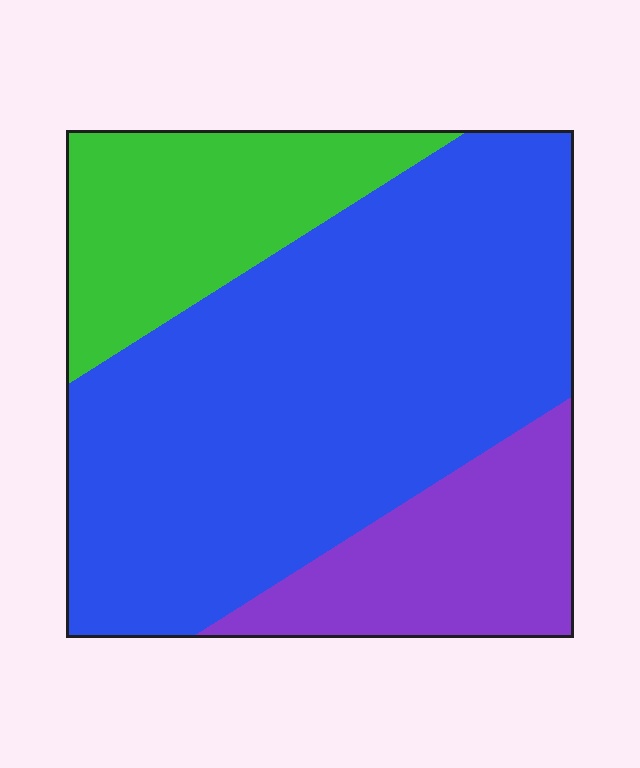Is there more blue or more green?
Blue.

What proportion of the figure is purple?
Purple covers roughly 20% of the figure.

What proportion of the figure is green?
Green covers about 20% of the figure.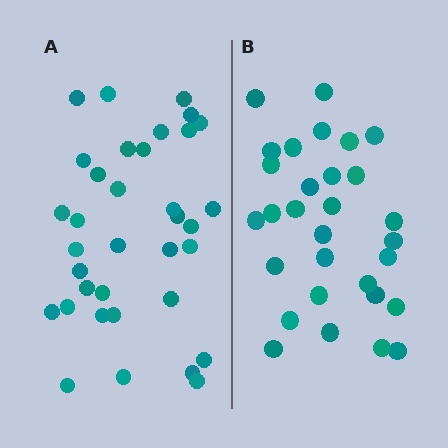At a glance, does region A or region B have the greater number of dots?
Region A (the left region) has more dots.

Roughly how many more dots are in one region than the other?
Region A has about 5 more dots than region B.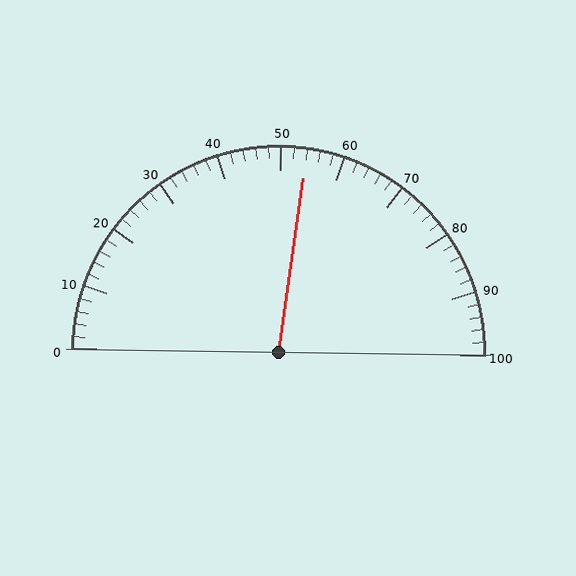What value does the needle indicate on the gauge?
The needle indicates approximately 54.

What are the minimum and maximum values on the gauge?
The gauge ranges from 0 to 100.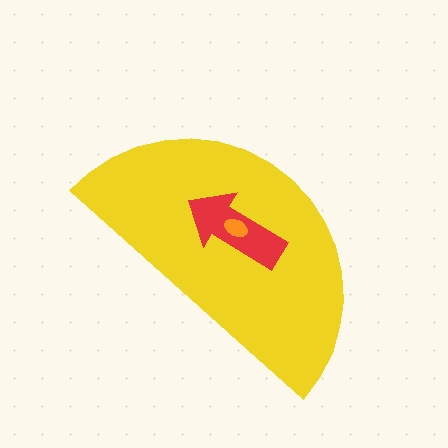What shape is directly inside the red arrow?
The orange ellipse.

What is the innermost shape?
The orange ellipse.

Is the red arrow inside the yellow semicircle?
Yes.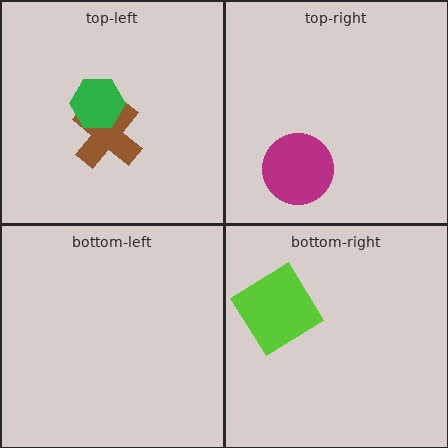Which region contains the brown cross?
The top-left region.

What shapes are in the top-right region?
The magenta circle.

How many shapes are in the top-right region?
1.